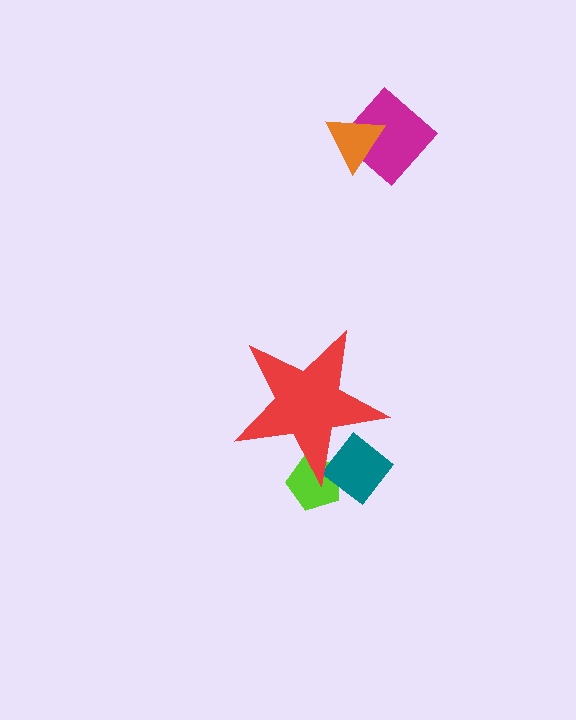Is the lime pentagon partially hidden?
Yes, the lime pentagon is partially hidden behind the red star.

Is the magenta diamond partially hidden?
No, the magenta diamond is fully visible.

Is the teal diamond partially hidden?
Yes, the teal diamond is partially hidden behind the red star.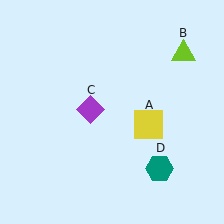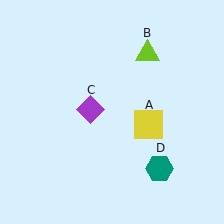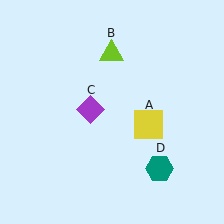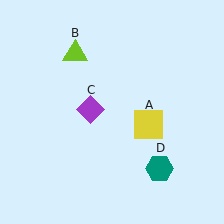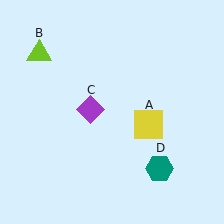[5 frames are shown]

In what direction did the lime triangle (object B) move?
The lime triangle (object B) moved left.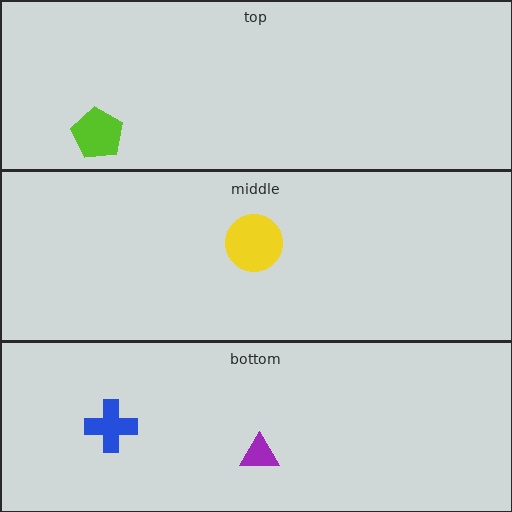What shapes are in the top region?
The lime pentagon.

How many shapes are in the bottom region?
2.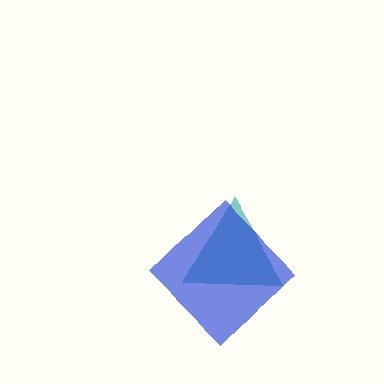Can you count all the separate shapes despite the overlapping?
Yes, there are 2 separate shapes.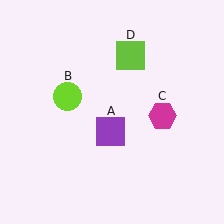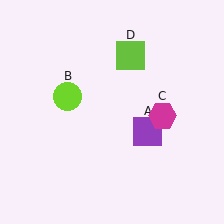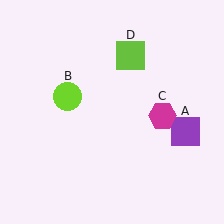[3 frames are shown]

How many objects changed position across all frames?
1 object changed position: purple square (object A).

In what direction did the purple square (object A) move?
The purple square (object A) moved right.